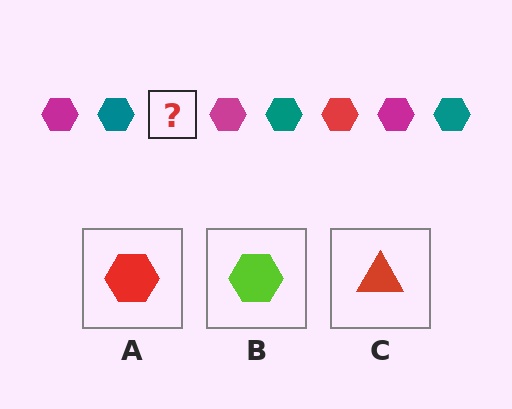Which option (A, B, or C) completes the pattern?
A.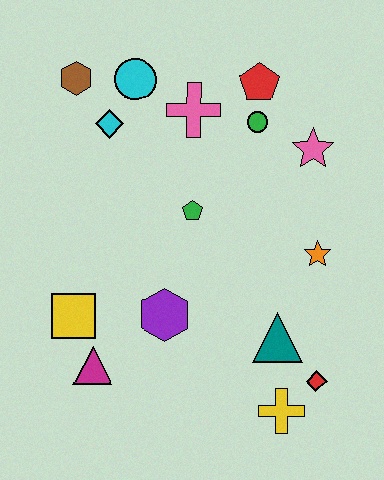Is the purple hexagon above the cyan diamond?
No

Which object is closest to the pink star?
The green circle is closest to the pink star.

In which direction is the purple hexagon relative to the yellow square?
The purple hexagon is to the right of the yellow square.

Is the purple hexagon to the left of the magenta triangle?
No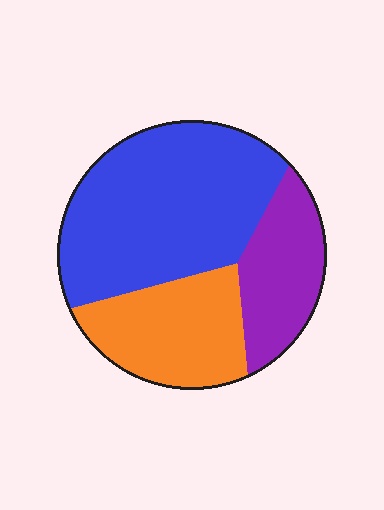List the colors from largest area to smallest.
From largest to smallest: blue, orange, purple.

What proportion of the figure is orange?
Orange takes up about one quarter (1/4) of the figure.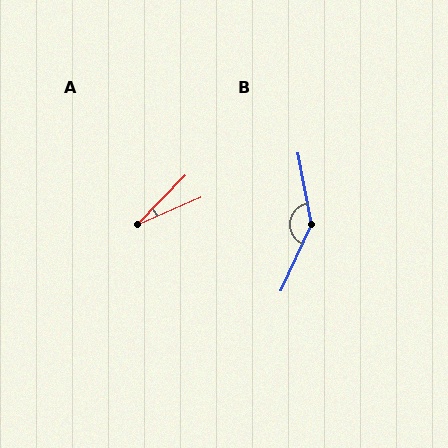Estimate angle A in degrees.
Approximately 22 degrees.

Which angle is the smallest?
A, at approximately 22 degrees.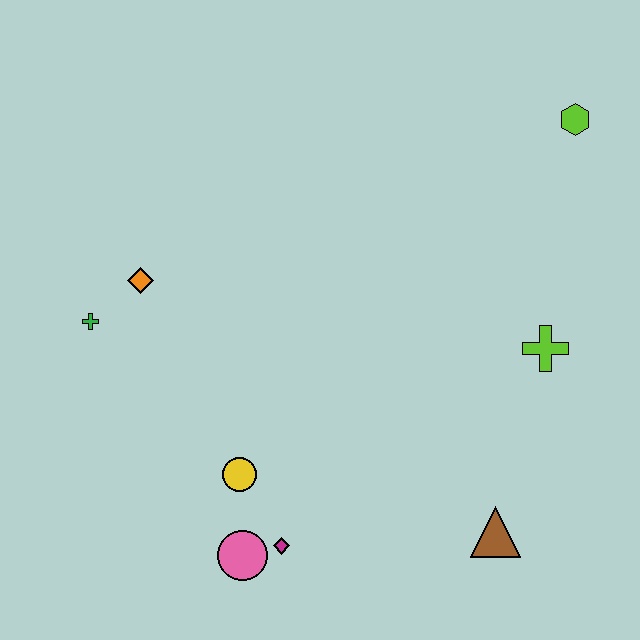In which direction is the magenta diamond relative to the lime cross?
The magenta diamond is to the left of the lime cross.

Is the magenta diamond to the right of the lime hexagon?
No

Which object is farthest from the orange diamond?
The lime hexagon is farthest from the orange diamond.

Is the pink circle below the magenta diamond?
Yes